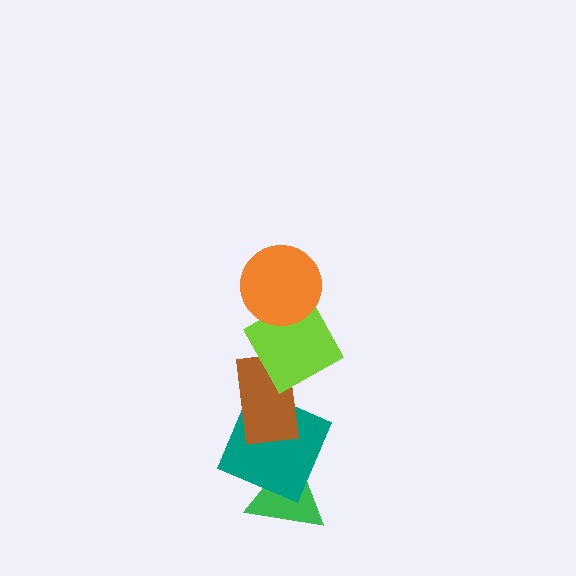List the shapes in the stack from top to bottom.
From top to bottom: the orange circle, the lime square, the brown rectangle, the teal square, the green triangle.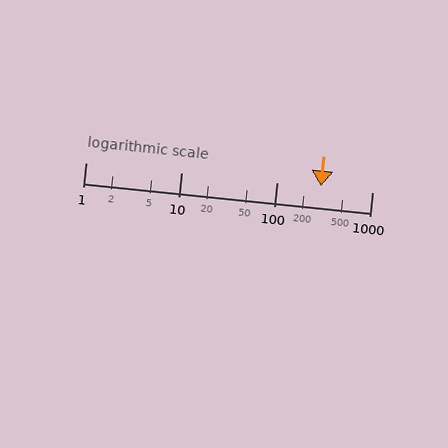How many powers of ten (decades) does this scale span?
The scale spans 3 decades, from 1 to 1000.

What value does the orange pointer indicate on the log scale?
The pointer indicates approximately 290.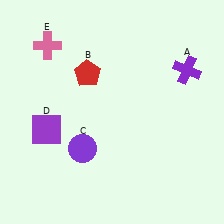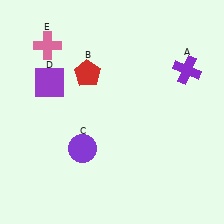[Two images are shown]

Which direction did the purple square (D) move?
The purple square (D) moved up.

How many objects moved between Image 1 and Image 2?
1 object moved between the two images.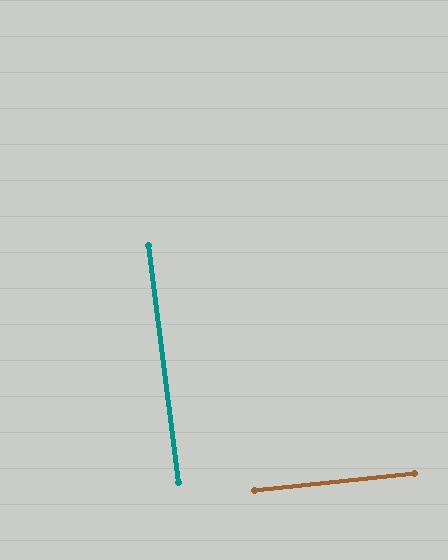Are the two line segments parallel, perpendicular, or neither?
Perpendicular — they meet at approximately 89°.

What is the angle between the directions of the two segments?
Approximately 89 degrees.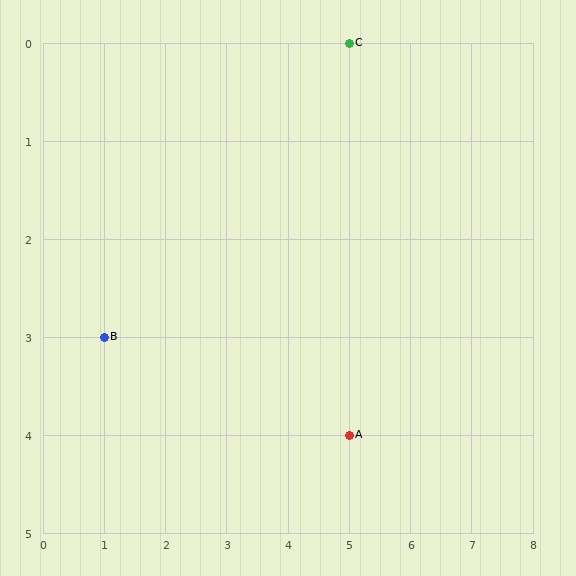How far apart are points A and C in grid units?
Points A and C are 4 rows apart.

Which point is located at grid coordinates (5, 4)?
Point A is at (5, 4).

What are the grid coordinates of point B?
Point B is at grid coordinates (1, 3).